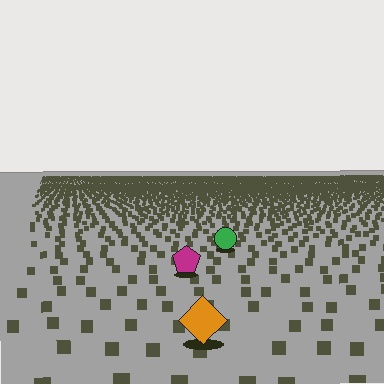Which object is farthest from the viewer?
The green circle is farthest from the viewer. It appears smaller and the ground texture around it is denser.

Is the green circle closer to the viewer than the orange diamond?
No. The orange diamond is closer — you can tell from the texture gradient: the ground texture is coarser near it.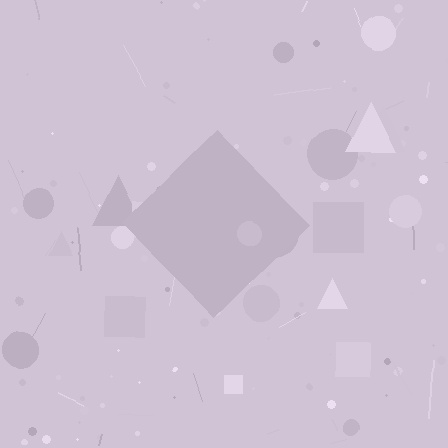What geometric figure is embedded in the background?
A diamond is embedded in the background.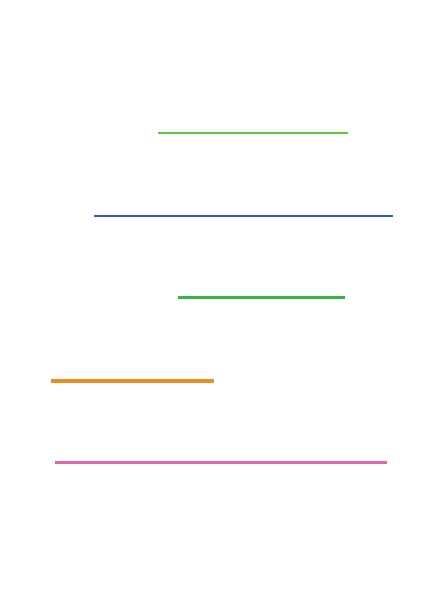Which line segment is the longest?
The pink line is the longest at approximately 331 pixels.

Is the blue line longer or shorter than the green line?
The blue line is longer than the green line.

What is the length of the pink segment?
The pink segment is approximately 331 pixels long.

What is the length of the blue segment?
The blue segment is approximately 299 pixels long.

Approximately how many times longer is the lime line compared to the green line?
The lime line is approximately 1.1 times the length of the green line.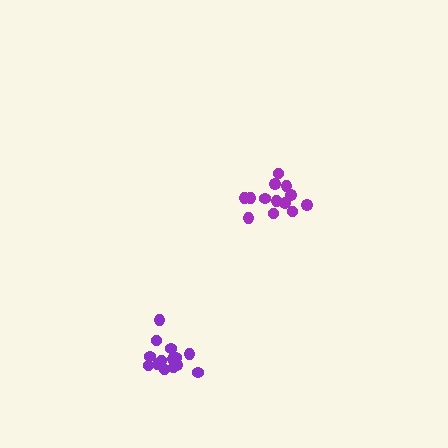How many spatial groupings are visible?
There are 2 spatial groupings.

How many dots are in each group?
Group 1: 13 dots, Group 2: 14 dots (27 total).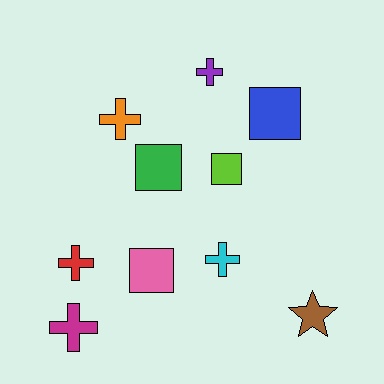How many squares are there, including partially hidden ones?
There are 4 squares.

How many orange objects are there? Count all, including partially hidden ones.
There is 1 orange object.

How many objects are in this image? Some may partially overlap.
There are 10 objects.